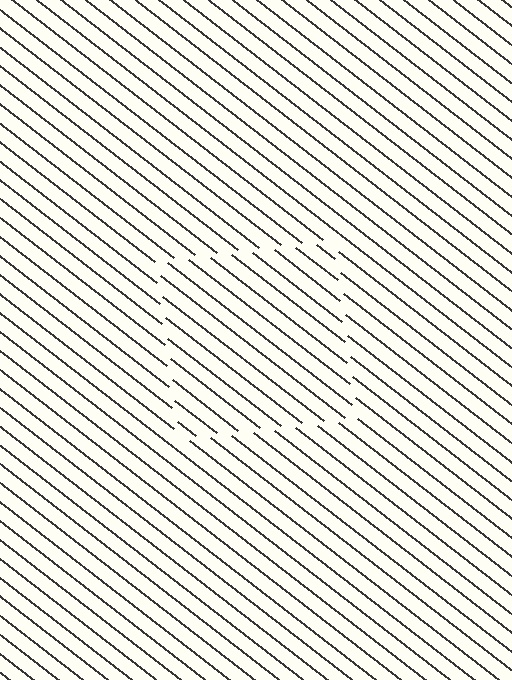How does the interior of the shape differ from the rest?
The interior of the shape contains the same grating, shifted by half a period — the contour is defined by the phase discontinuity where line-ends from the inner and outer gratings abut.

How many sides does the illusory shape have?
4 sides — the line-ends trace a square.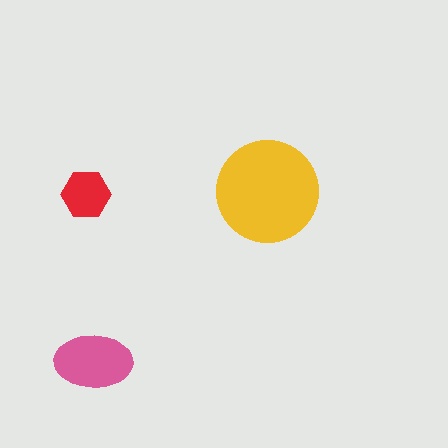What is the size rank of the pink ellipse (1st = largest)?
2nd.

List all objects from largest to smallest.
The yellow circle, the pink ellipse, the red hexagon.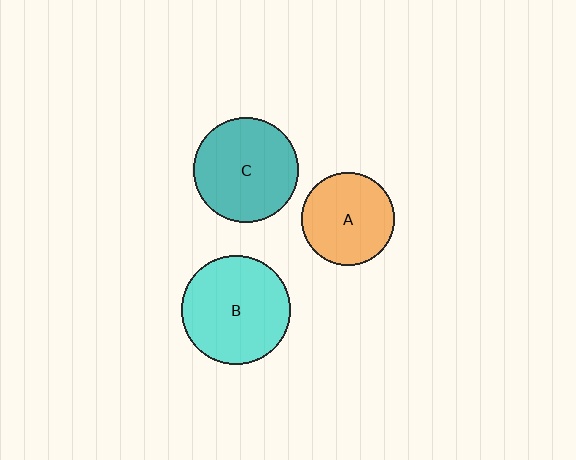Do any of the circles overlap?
No, none of the circles overlap.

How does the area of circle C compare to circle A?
Approximately 1.3 times.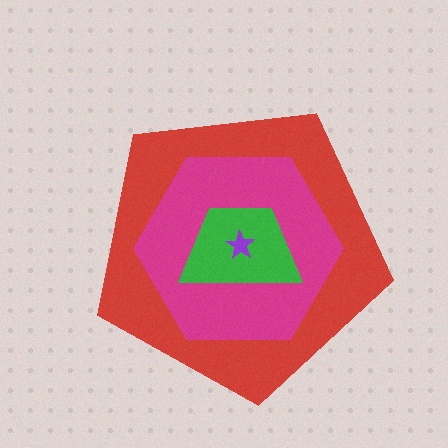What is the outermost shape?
The red pentagon.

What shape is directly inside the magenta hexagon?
The green trapezoid.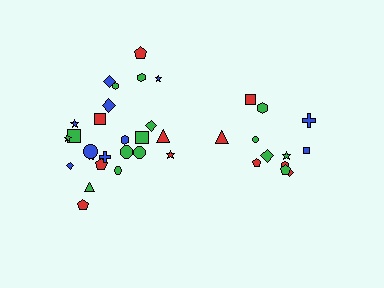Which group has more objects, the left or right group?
The left group.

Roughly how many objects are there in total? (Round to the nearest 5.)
Roughly 35 objects in total.